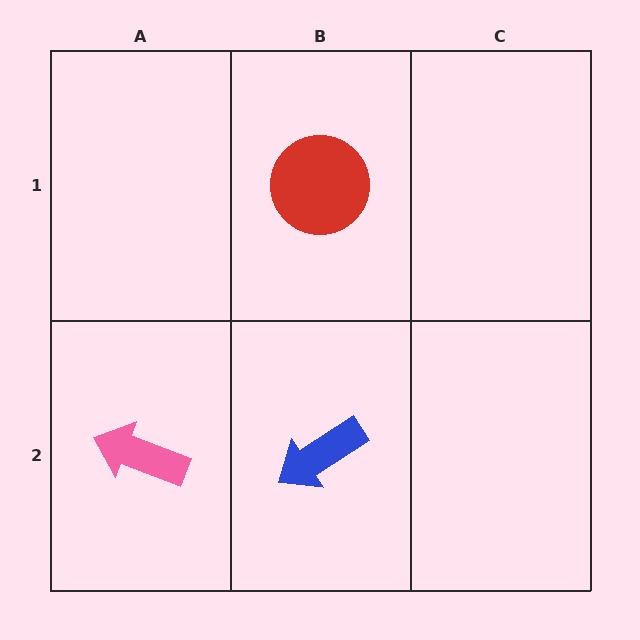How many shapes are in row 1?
1 shape.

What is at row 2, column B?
A blue arrow.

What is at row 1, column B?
A red circle.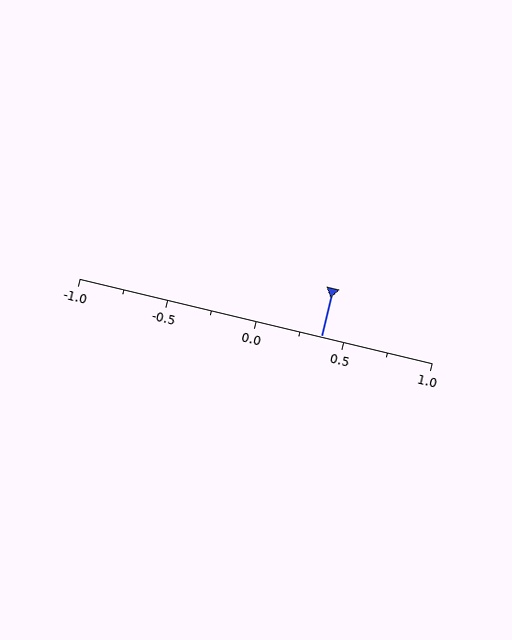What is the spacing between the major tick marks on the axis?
The major ticks are spaced 0.5 apart.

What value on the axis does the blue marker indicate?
The marker indicates approximately 0.38.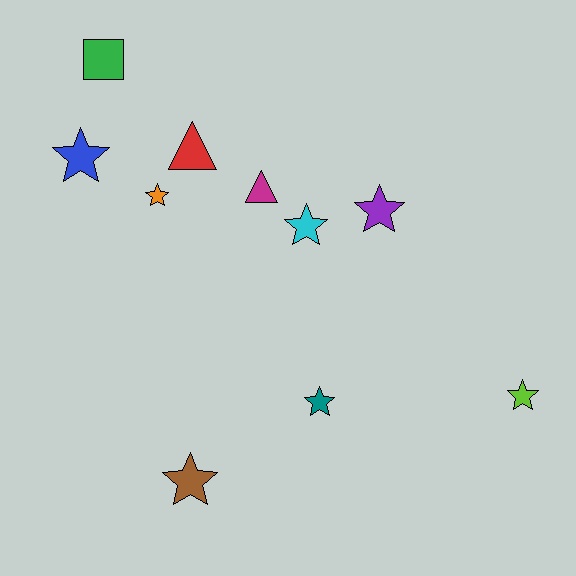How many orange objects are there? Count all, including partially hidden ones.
There is 1 orange object.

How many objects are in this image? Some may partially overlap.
There are 10 objects.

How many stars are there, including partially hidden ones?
There are 7 stars.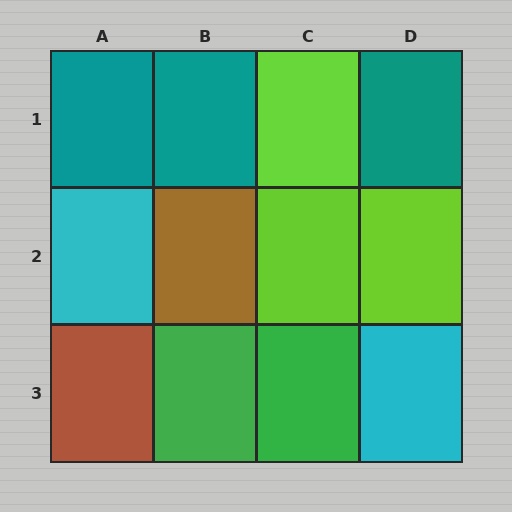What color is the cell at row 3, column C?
Green.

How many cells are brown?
2 cells are brown.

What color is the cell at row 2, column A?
Cyan.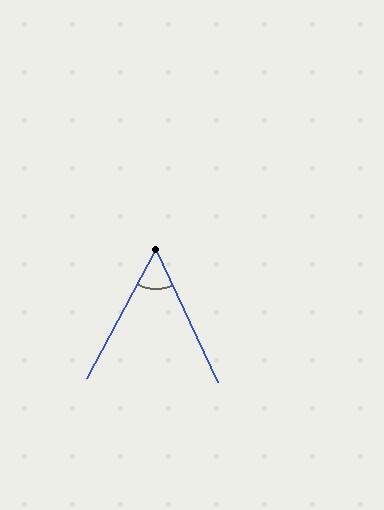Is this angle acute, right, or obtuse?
It is acute.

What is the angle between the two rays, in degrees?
Approximately 53 degrees.